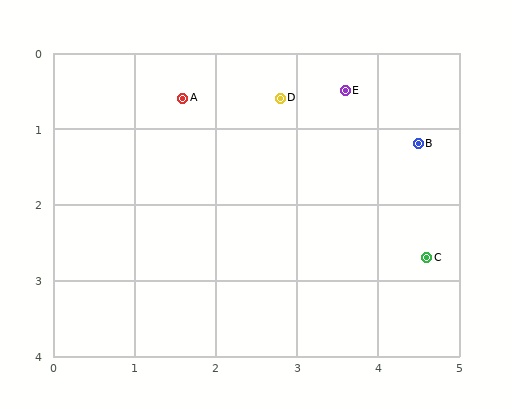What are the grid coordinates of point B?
Point B is at approximately (4.5, 1.2).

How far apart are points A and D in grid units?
Points A and D are about 1.2 grid units apart.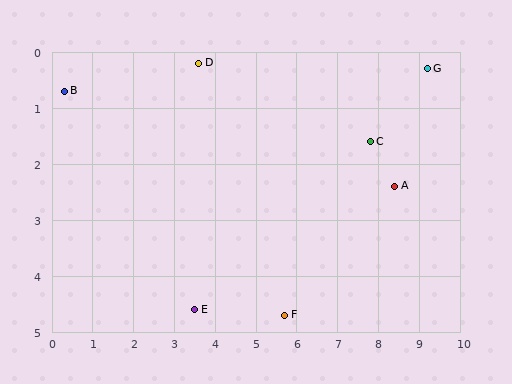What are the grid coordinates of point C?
Point C is at approximately (7.8, 1.6).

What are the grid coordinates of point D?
Point D is at approximately (3.6, 0.2).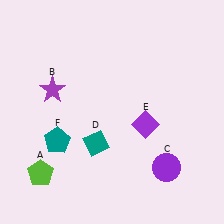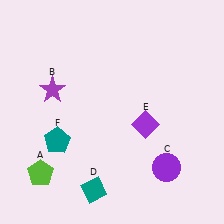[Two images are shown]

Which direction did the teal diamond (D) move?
The teal diamond (D) moved down.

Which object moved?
The teal diamond (D) moved down.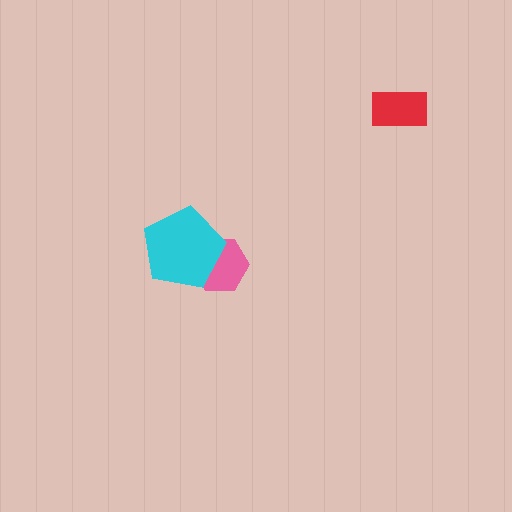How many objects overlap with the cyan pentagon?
1 object overlaps with the cyan pentagon.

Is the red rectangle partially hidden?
No, no other shape covers it.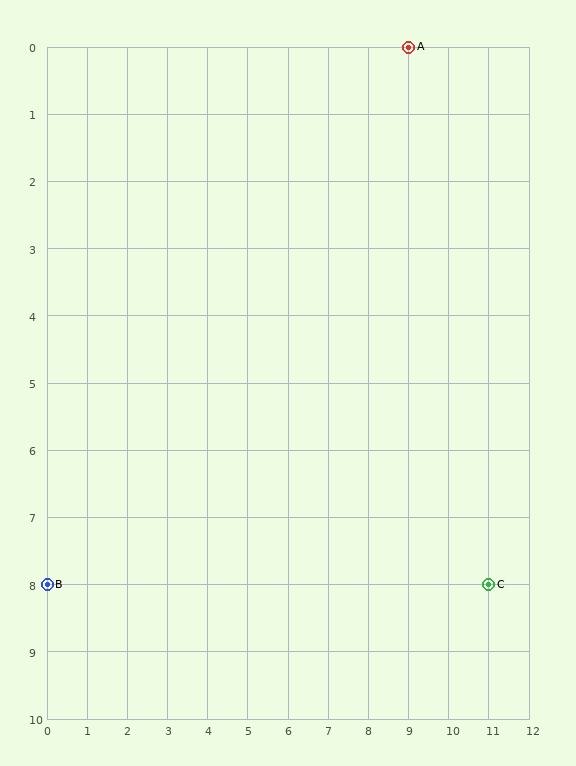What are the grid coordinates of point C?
Point C is at grid coordinates (11, 8).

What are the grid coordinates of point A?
Point A is at grid coordinates (9, 0).